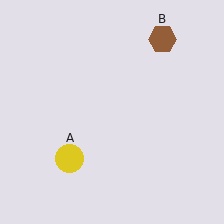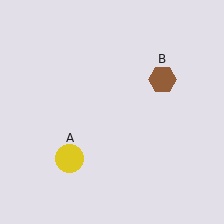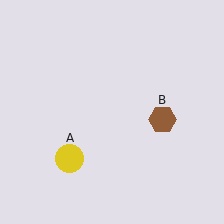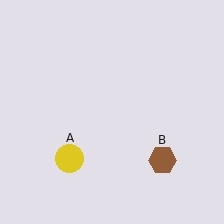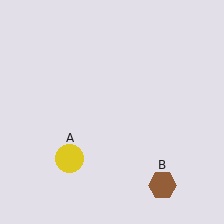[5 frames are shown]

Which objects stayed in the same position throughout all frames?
Yellow circle (object A) remained stationary.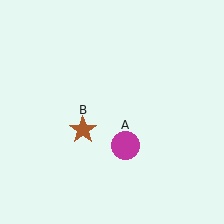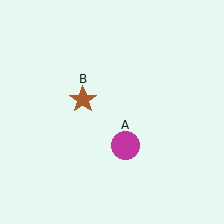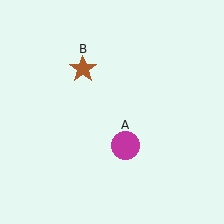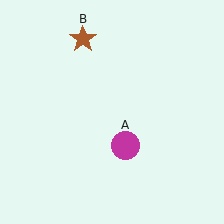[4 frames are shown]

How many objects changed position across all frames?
1 object changed position: brown star (object B).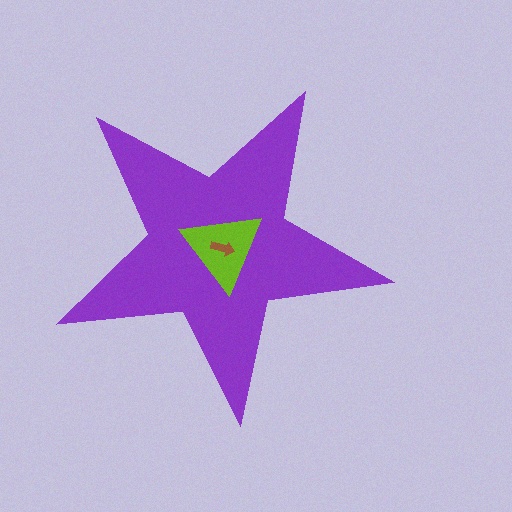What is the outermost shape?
The purple star.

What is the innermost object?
The brown arrow.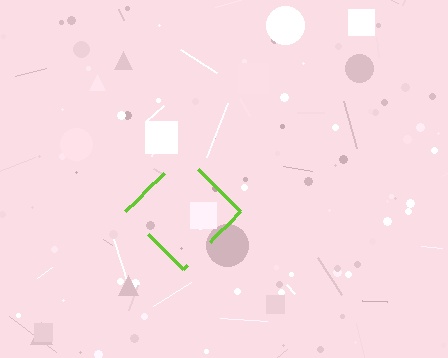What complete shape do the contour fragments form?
The contour fragments form a diamond.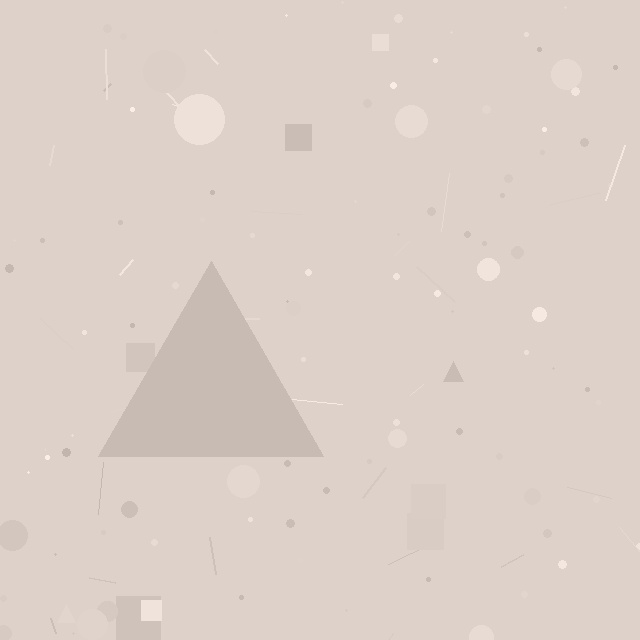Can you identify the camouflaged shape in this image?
The camouflaged shape is a triangle.